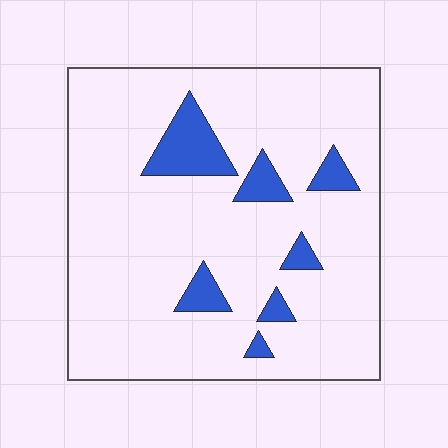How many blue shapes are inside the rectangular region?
7.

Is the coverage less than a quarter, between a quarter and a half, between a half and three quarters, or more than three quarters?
Less than a quarter.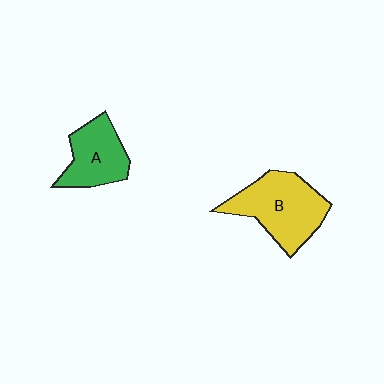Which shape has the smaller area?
Shape A (green).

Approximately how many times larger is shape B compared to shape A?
Approximately 1.4 times.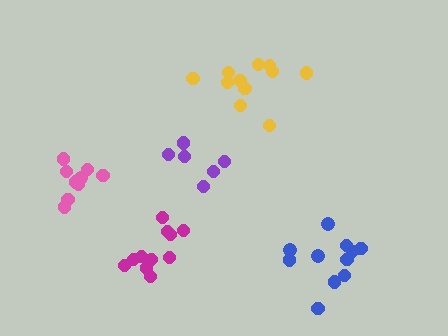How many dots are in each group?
Group 1: 6 dots, Group 2: 11 dots, Group 3: 11 dots, Group 4: 11 dots, Group 5: 9 dots (48 total).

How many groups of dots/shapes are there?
There are 5 groups.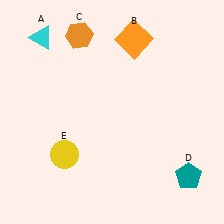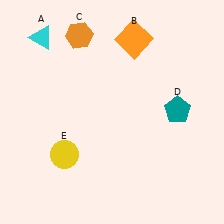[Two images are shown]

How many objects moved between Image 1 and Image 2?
1 object moved between the two images.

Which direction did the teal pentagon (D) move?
The teal pentagon (D) moved up.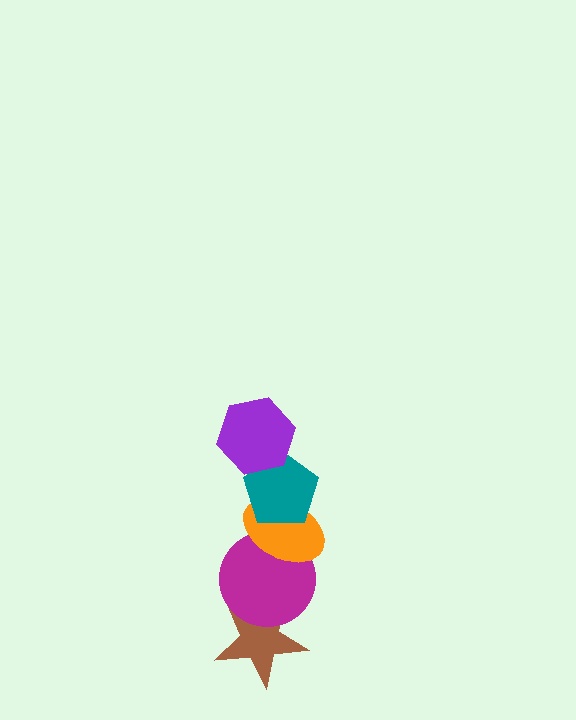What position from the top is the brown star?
The brown star is 5th from the top.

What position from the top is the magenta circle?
The magenta circle is 4th from the top.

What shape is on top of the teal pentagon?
The purple hexagon is on top of the teal pentagon.